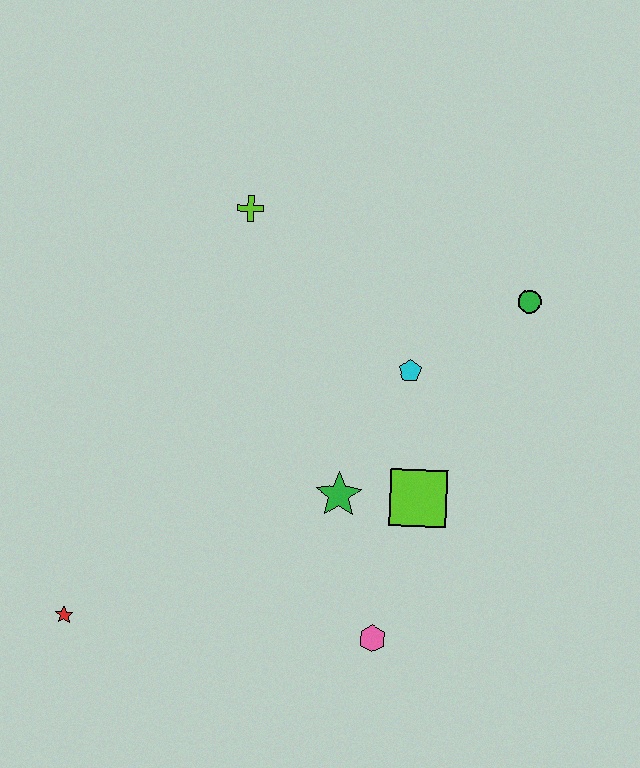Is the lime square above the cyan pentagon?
No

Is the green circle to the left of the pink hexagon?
No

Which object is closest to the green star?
The lime square is closest to the green star.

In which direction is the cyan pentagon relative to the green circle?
The cyan pentagon is to the left of the green circle.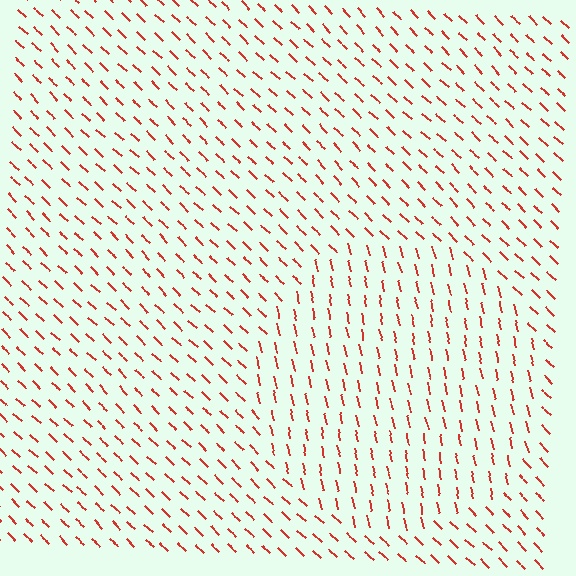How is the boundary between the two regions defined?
The boundary is defined purely by a change in line orientation (approximately 34 degrees difference). All lines are the same color and thickness.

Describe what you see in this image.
The image is filled with small red line segments. A circle region in the image has lines oriented differently from the surrounding lines, creating a visible texture boundary.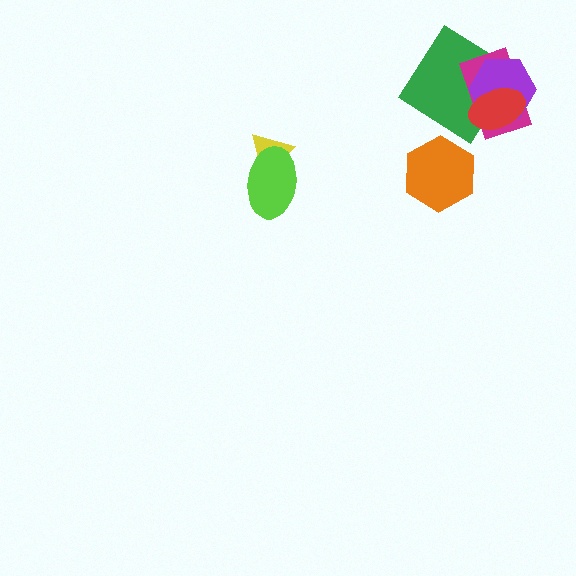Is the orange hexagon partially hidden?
No, no other shape covers it.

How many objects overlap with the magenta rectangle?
3 objects overlap with the magenta rectangle.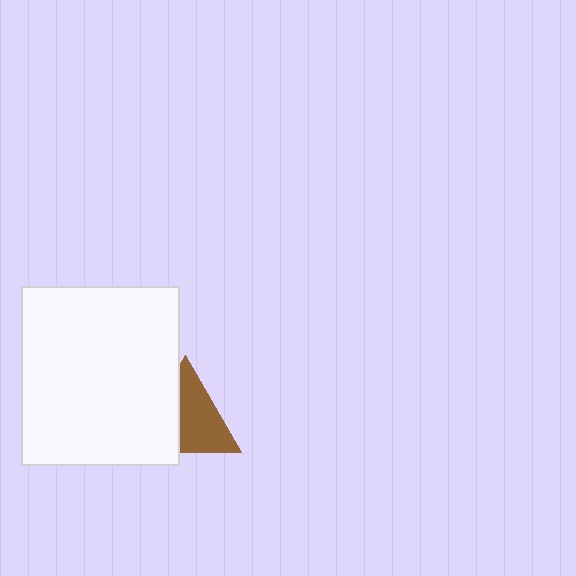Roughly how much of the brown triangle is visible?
About half of it is visible (roughly 59%).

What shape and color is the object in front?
The object in front is a white rectangle.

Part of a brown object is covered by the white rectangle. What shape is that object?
It is a triangle.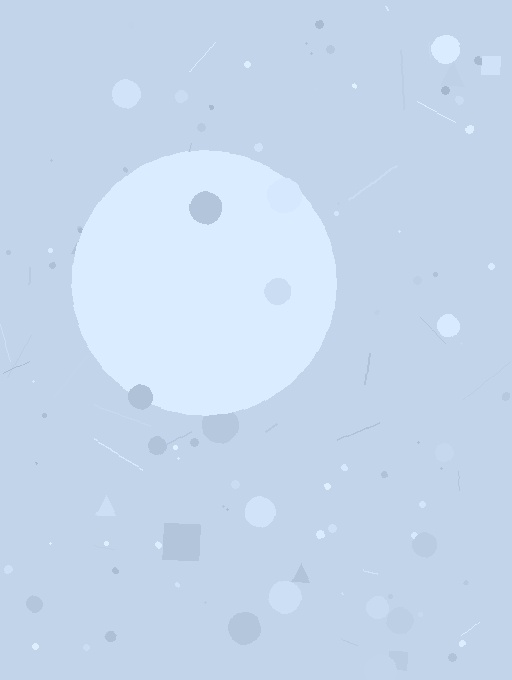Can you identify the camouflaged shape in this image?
The camouflaged shape is a circle.